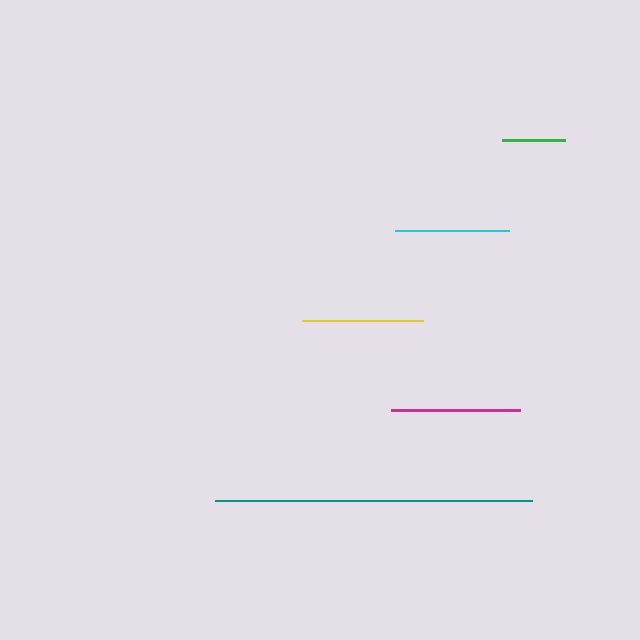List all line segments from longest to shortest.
From longest to shortest: teal, magenta, yellow, cyan, green.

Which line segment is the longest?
The teal line is the longest at approximately 317 pixels.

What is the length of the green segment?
The green segment is approximately 63 pixels long.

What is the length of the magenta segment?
The magenta segment is approximately 129 pixels long.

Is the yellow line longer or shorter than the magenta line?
The magenta line is longer than the yellow line.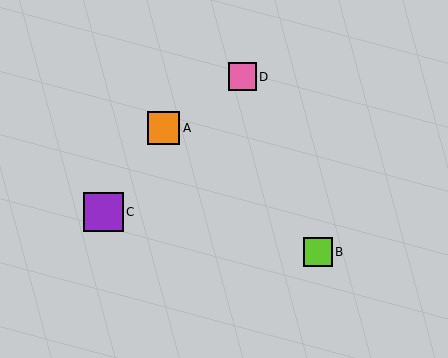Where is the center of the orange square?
The center of the orange square is at (163, 128).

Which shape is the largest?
The purple square (labeled C) is the largest.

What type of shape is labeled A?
Shape A is an orange square.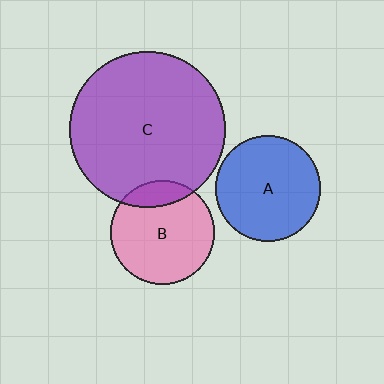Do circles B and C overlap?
Yes.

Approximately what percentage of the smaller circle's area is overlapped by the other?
Approximately 15%.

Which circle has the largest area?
Circle C (purple).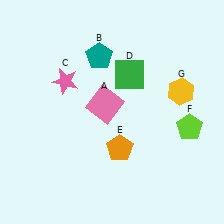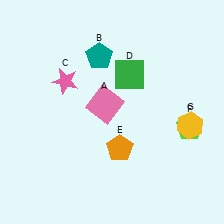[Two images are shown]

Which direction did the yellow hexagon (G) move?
The yellow hexagon (G) moved down.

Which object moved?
The yellow hexagon (G) moved down.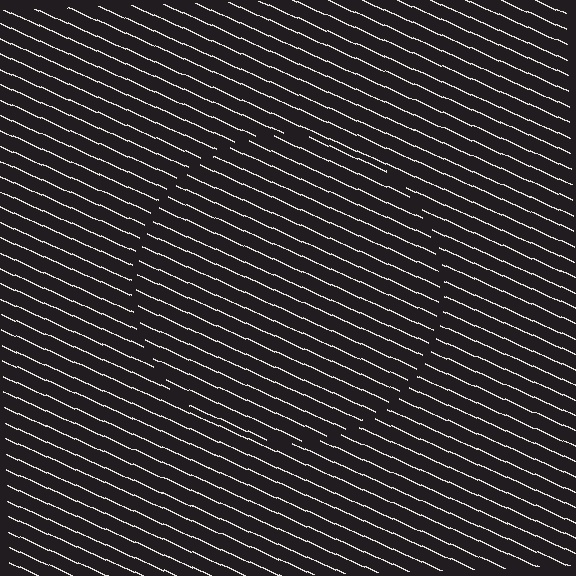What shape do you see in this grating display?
An illusory circle. The interior of the shape contains the same grating, shifted by half a period — the contour is defined by the phase discontinuity where line-ends from the inner and outer gratings abut.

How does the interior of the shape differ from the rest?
The interior of the shape contains the same grating, shifted by half a period — the contour is defined by the phase discontinuity where line-ends from the inner and outer gratings abut.